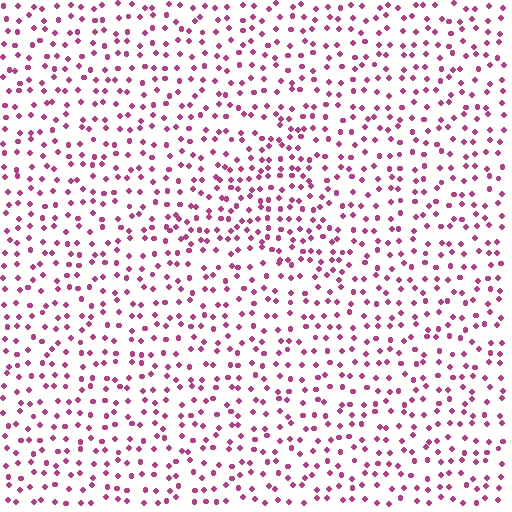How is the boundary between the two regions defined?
The boundary is defined by a change in element density (approximately 1.5x ratio). All elements are the same color, size, and shape.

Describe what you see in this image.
The image contains small magenta elements arranged at two different densities. A triangle-shaped region is visible where the elements are more densely packed than the surrounding area.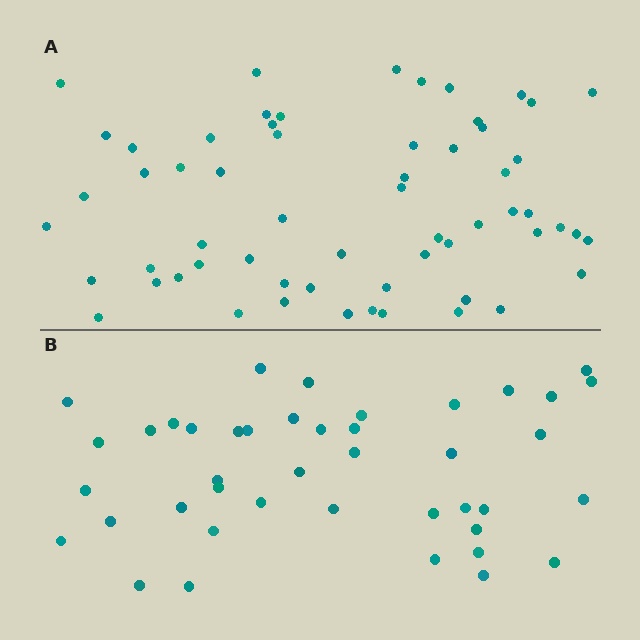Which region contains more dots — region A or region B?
Region A (the top region) has more dots.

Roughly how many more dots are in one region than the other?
Region A has approximately 20 more dots than region B.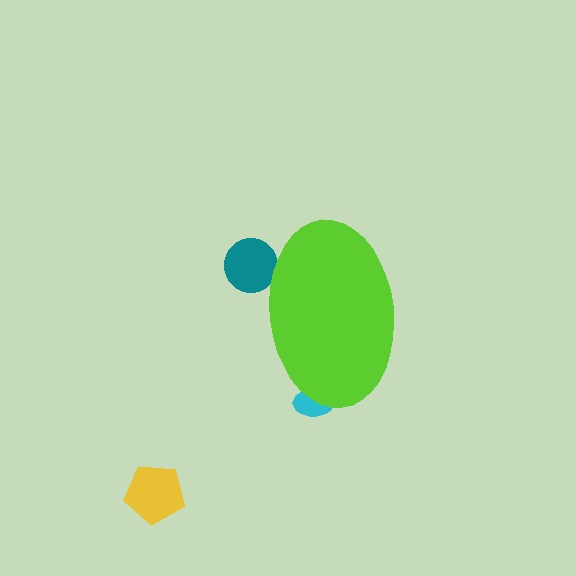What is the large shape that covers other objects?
A lime ellipse.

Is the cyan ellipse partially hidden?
Yes, the cyan ellipse is partially hidden behind the lime ellipse.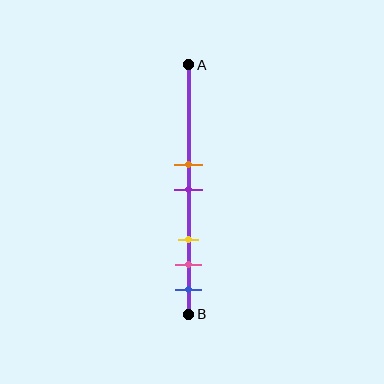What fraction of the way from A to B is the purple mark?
The purple mark is approximately 50% (0.5) of the way from A to B.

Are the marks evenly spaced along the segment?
No, the marks are not evenly spaced.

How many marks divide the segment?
There are 5 marks dividing the segment.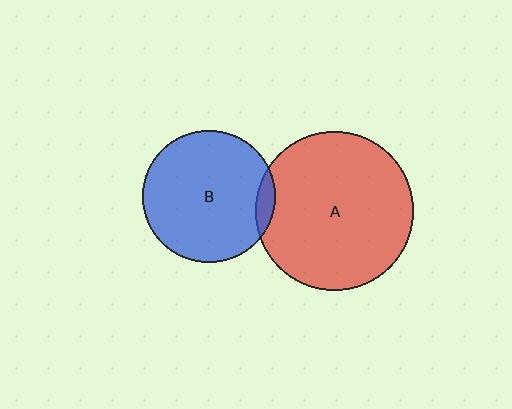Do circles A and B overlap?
Yes.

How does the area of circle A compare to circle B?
Approximately 1.4 times.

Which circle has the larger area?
Circle A (red).